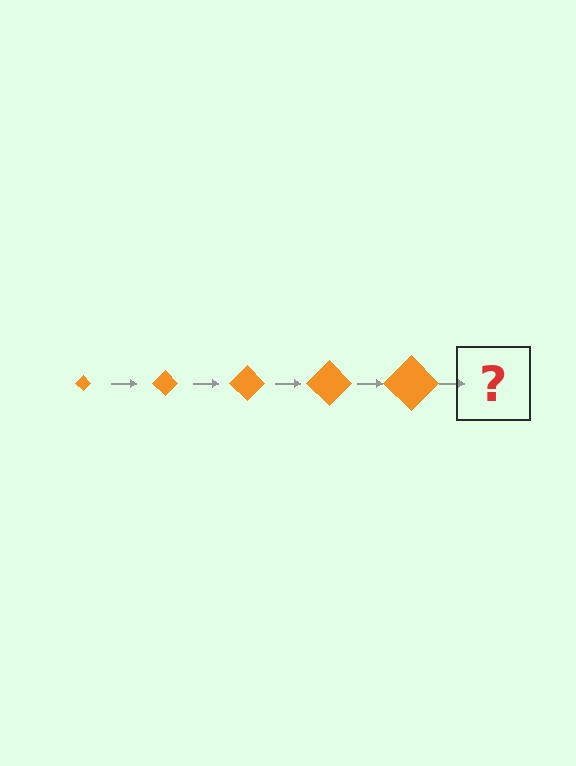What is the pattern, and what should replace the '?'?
The pattern is that the diamond gets progressively larger each step. The '?' should be an orange diamond, larger than the previous one.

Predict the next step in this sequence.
The next step is an orange diamond, larger than the previous one.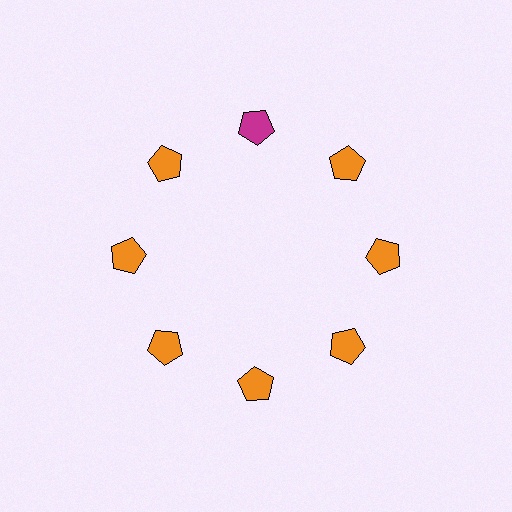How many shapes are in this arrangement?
There are 8 shapes arranged in a ring pattern.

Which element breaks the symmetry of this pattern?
The magenta pentagon at roughly the 12 o'clock position breaks the symmetry. All other shapes are orange pentagons.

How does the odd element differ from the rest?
It has a different color: magenta instead of orange.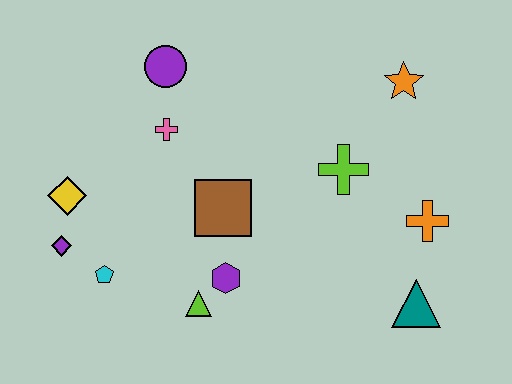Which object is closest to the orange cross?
The teal triangle is closest to the orange cross.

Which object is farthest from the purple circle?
The teal triangle is farthest from the purple circle.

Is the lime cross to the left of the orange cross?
Yes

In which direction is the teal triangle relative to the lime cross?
The teal triangle is below the lime cross.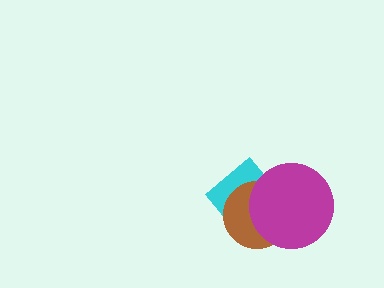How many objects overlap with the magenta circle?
2 objects overlap with the magenta circle.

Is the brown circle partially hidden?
Yes, it is partially covered by another shape.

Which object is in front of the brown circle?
The magenta circle is in front of the brown circle.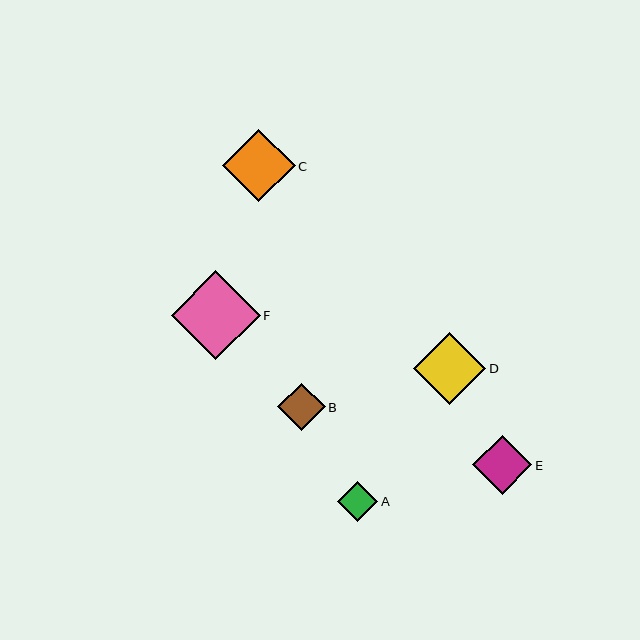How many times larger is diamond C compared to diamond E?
Diamond C is approximately 1.2 times the size of diamond E.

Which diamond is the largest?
Diamond F is the largest with a size of approximately 89 pixels.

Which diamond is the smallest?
Diamond A is the smallest with a size of approximately 40 pixels.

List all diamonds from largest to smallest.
From largest to smallest: F, C, D, E, B, A.